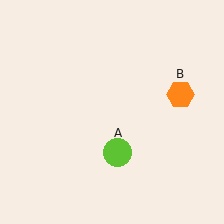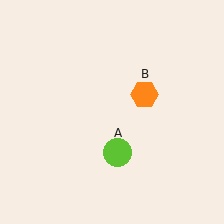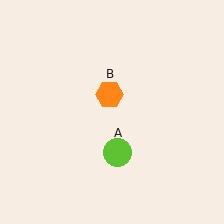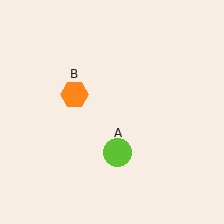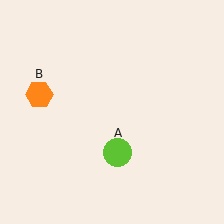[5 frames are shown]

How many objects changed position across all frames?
1 object changed position: orange hexagon (object B).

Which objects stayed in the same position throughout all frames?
Lime circle (object A) remained stationary.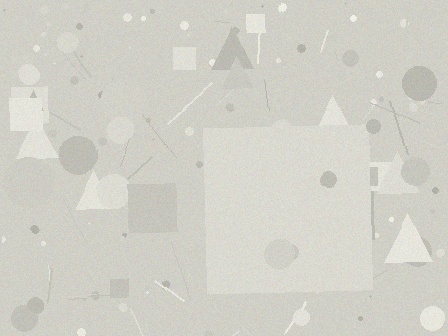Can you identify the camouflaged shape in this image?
The camouflaged shape is a square.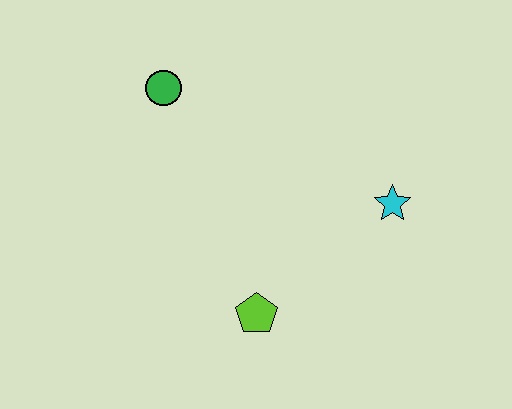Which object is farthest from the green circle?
The cyan star is farthest from the green circle.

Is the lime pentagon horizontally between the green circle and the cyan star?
Yes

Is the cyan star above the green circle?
No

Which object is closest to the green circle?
The lime pentagon is closest to the green circle.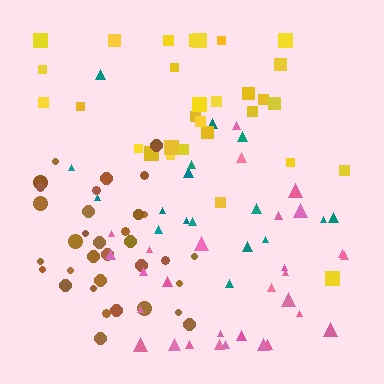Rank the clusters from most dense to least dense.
brown, pink, yellow, teal.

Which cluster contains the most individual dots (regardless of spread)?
Brown (34).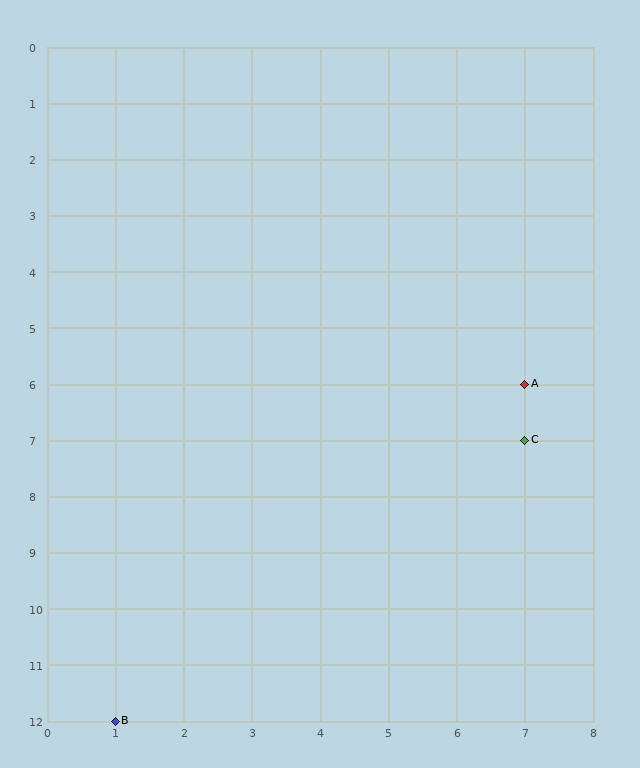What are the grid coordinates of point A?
Point A is at grid coordinates (7, 6).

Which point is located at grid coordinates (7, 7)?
Point C is at (7, 7).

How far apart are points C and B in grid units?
Points C and B are 6 columns and 5 rows apart (about 7.8 grid units diagonally).